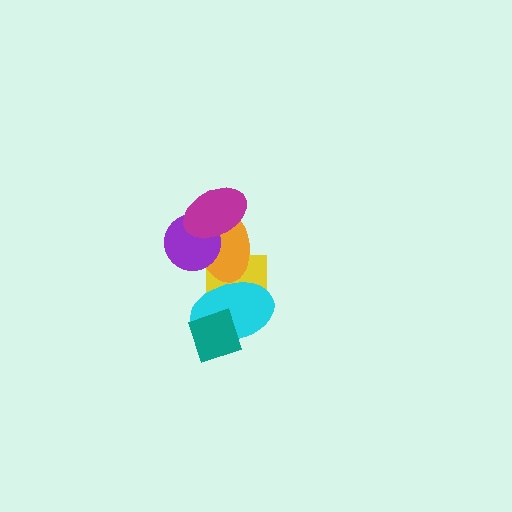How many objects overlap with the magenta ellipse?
2 objects overlap with the magenta ellipse.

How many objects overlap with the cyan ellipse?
3 objects overlap with the cyan ellipse.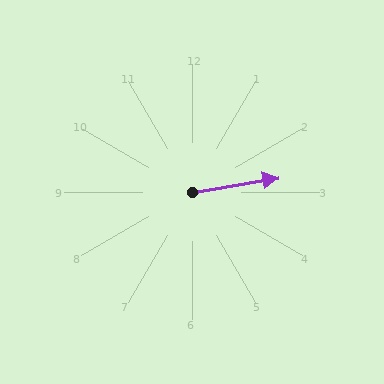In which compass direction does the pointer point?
East.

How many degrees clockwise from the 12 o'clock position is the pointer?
Approximately 80 degrees.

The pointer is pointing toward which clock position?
Roughly 3 o'clock.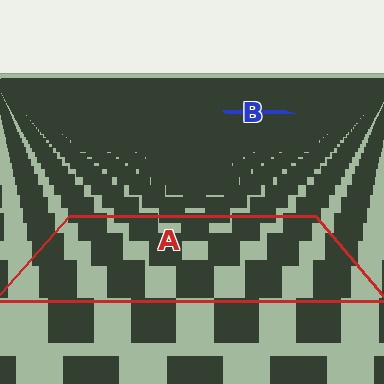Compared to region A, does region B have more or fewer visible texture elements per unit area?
Region B has more texture elements per unit area — they are packed more densely because it is farther away.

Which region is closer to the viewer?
Region A is closer. The texture elements there are larger and more spread out.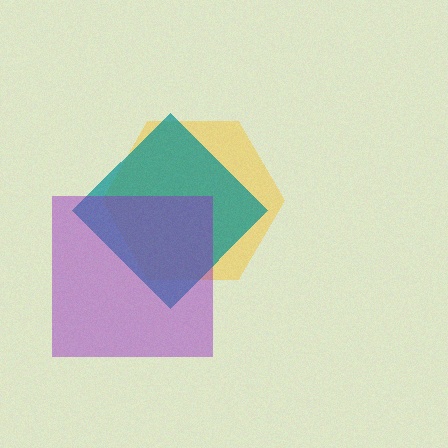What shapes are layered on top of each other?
The layered shapes are: a yellow hexagon, a teal diamond, a purple square.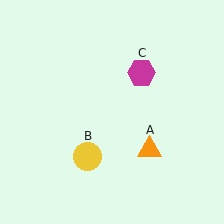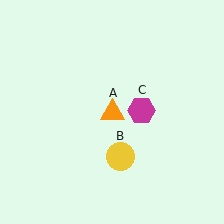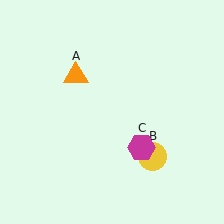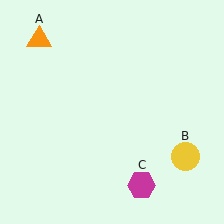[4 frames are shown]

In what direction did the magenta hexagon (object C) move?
The magenta hexagon (object C) moved down.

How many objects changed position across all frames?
3 objects changed position: orange triangle (object A), yellow circle (object B), magenta hexagon (object C).